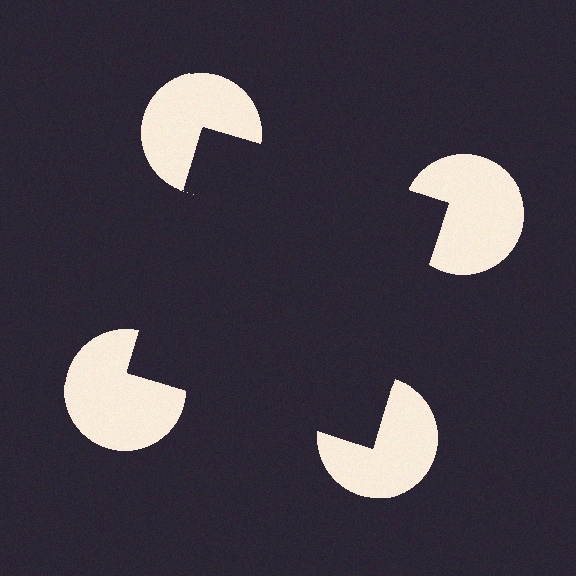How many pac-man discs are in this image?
There are 4 — one at each vertex of the illusory square.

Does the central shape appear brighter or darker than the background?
It typically appears slightly darker than the background, even though no actual brightness change is drawn.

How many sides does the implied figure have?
4 sides.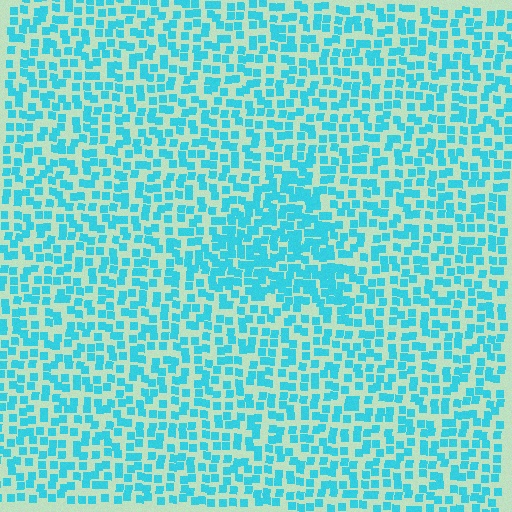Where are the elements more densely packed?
The elements are more densely packed inside the triangle boundary.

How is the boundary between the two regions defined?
The boundary is defined by a change in element density (approximately 1.7x ratio). All elements are the same color, size, and shape.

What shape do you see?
I see a triangle.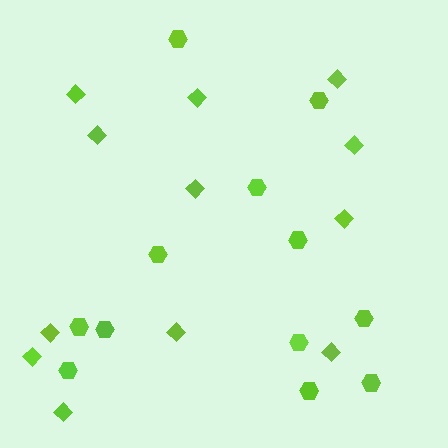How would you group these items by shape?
There are 2 groups: one group of diamonds (12) and one group of hexagons (12).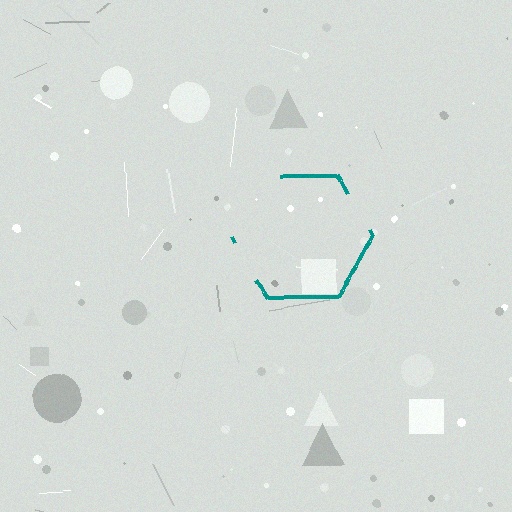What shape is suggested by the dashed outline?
The dashed outline suggests a hexagon.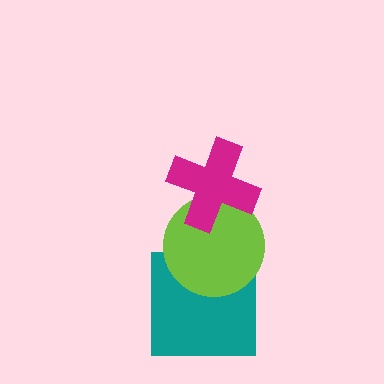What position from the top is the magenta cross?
The magenta cross is 1st from the top.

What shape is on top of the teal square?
The lime circle is on top of the teal square.